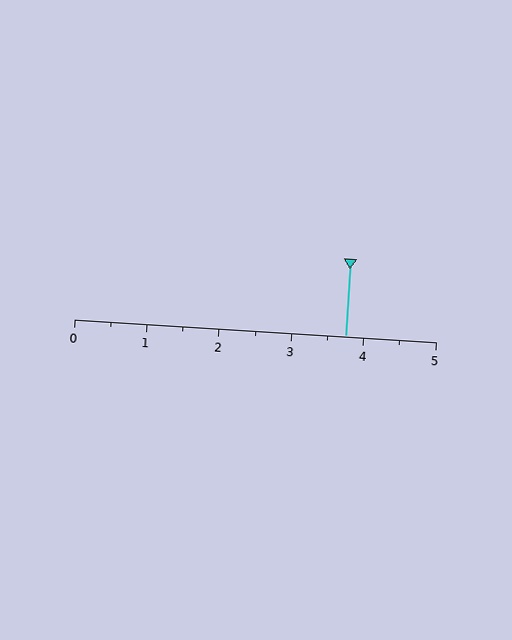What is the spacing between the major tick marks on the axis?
The major ticks are spaced 1 apart.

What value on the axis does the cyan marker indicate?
The marker indicates approximately 3.8.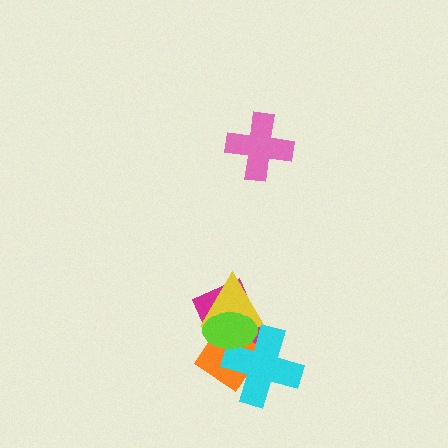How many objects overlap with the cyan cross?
4 objects overlap with the cyan cross.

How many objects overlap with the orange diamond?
4 objects overlap with the orange diamond.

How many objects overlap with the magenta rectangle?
4 objects overlap with the magenta rectangle.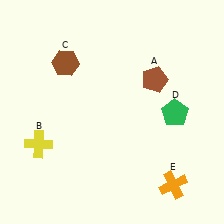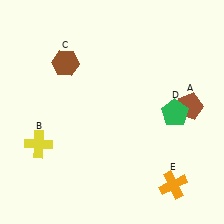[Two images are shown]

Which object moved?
The brown pentagon (A) moved right.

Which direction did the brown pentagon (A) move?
The brown pentagon (A) moved right.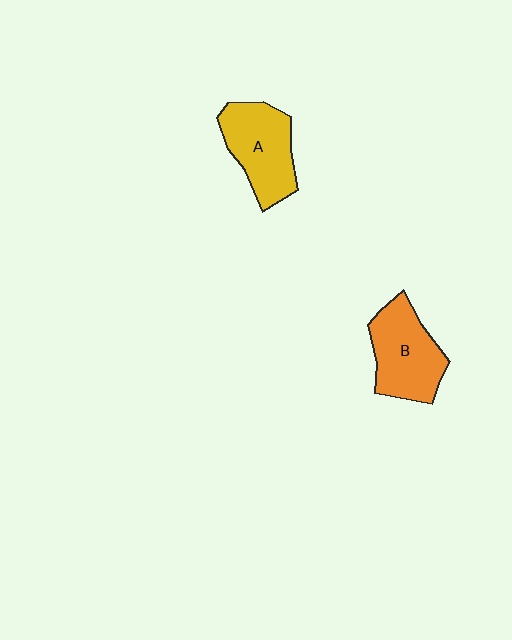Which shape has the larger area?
Shape B (orange).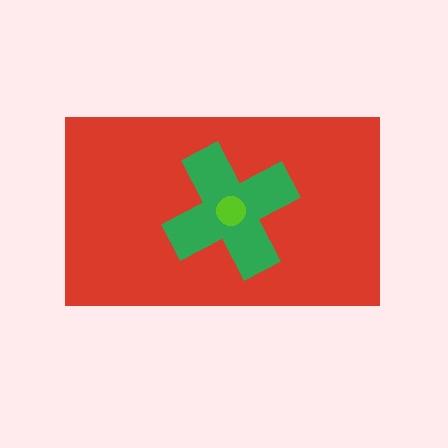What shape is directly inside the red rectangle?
The green cross.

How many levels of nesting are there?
3.